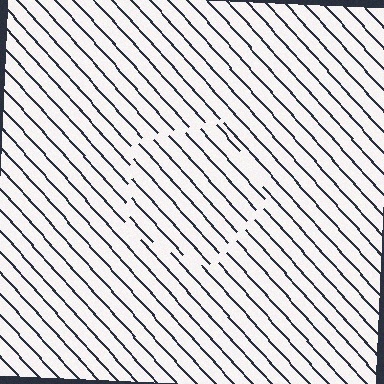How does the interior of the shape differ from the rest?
The interior of the shape contains the same grating, shifted by half a period — the contour is defined by the phase discontinuity where line-ends from the inner and outer gratings abut.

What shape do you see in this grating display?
An illusory pentagon. The interior of the shape contains the same grating, shifted by half a period — the contour is defined by the phase discontinuity where line-ends from the inner and outer gratings abut.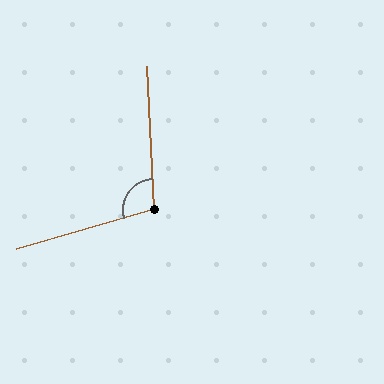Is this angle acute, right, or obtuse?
It is obtuse.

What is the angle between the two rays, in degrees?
Approximately 103 degrees.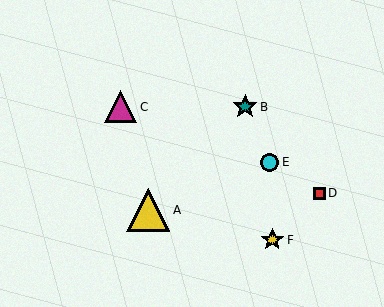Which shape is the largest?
The yellow triangle (labeled A) is the largest.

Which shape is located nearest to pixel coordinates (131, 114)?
The magenta triangle (labeled C) at (120, 107) is nearest to that location.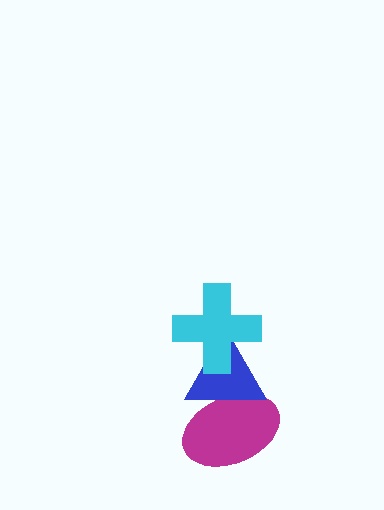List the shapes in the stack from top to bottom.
From top to bottom: the cyan cross, the blue triangle, the magenta ellipse.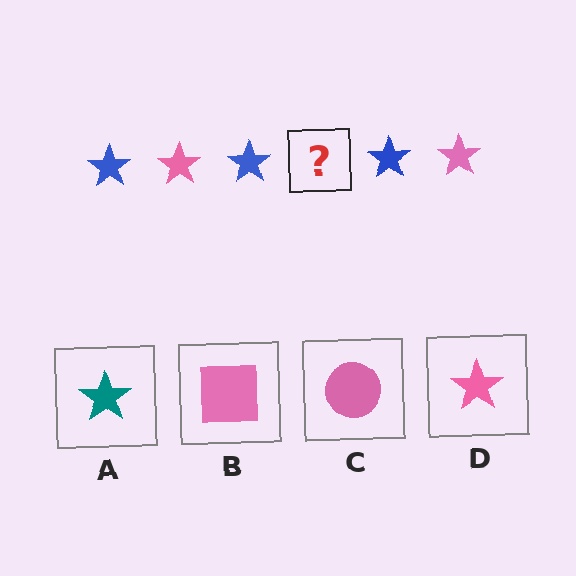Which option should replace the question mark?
Option D.